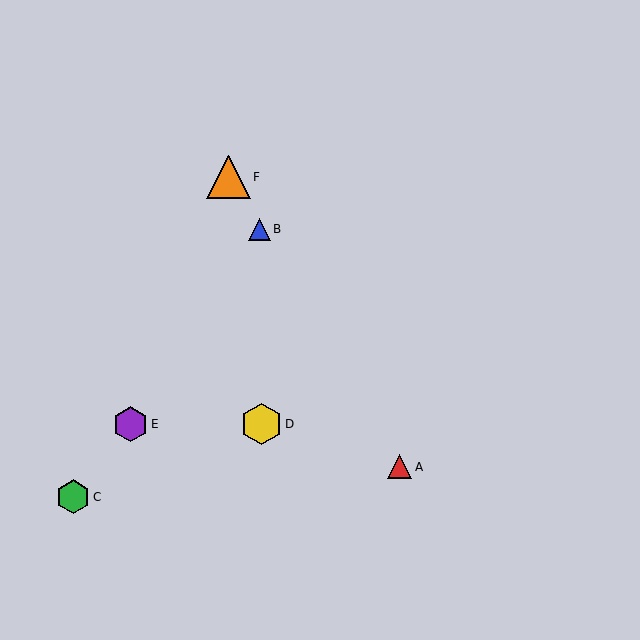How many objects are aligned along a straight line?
3 objects (A, B, F) are aligned along a straight line.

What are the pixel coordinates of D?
Object D is at (261, 424).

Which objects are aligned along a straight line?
Objects A, B, F are aligned along a straight line.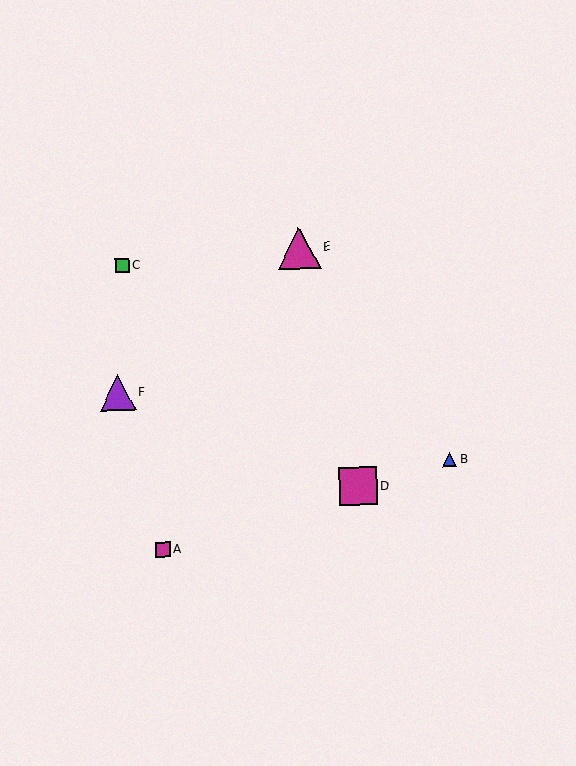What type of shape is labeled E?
Shape E is a magenta triangle.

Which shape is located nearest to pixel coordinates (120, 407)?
The purple triangle (labeled F) at (118, 393) is nearest to that location.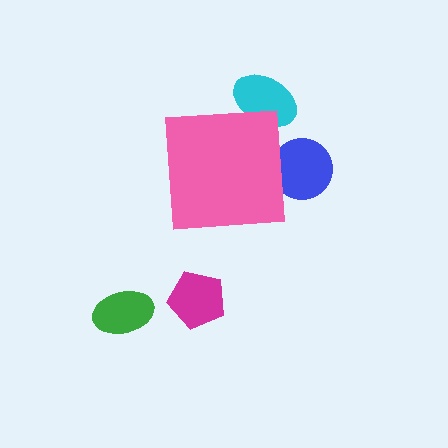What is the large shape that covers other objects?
A pink square.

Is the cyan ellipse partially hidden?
Yes, the cyan ellipse is partially hidden behind the pink square.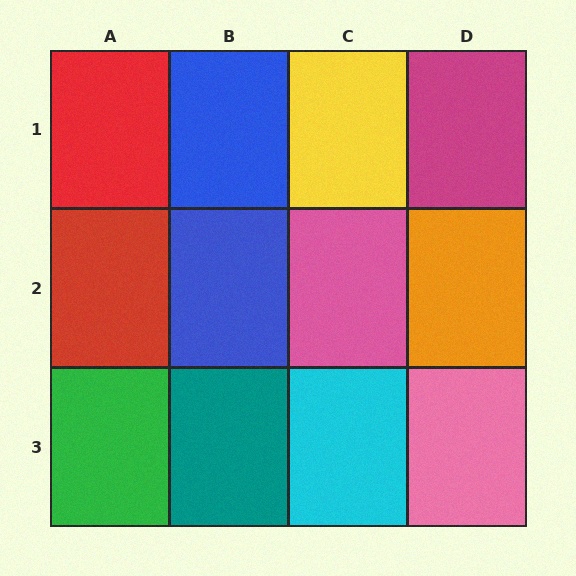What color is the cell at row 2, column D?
Orange.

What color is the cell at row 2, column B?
Blue.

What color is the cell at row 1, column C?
Yellow.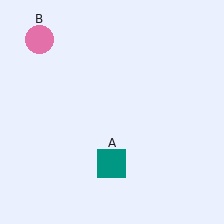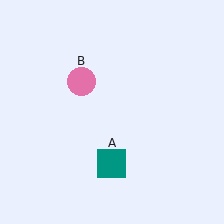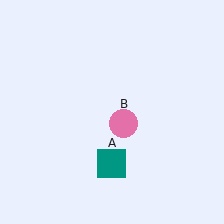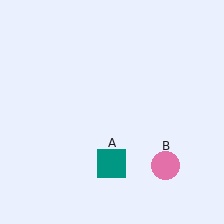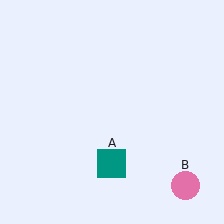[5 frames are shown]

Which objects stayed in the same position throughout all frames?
Teal square (object A) remained stationary.